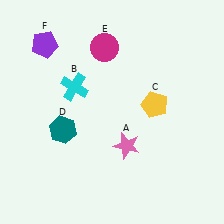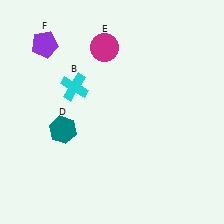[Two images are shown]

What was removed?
The yellow pentagon (C), the pink star (A) were removed in Image 2.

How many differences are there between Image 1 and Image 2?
There are 2 differences between the two images.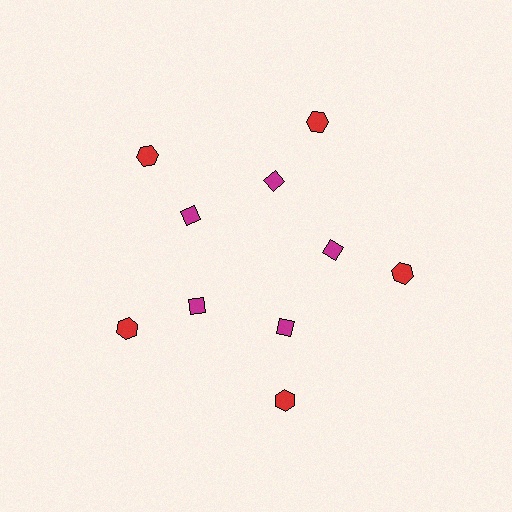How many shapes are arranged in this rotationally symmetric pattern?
There are 10 shapes, arranged in 5 groups of 2.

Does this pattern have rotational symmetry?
Yes, this pattern has 5-fold rotational symmetry. It looks the same after rotating 72 degrees around the center.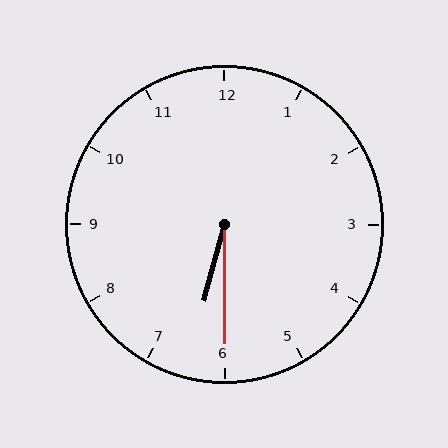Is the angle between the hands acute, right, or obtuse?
It is acute.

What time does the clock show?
6:30.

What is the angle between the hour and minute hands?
Approximately 15 degrees.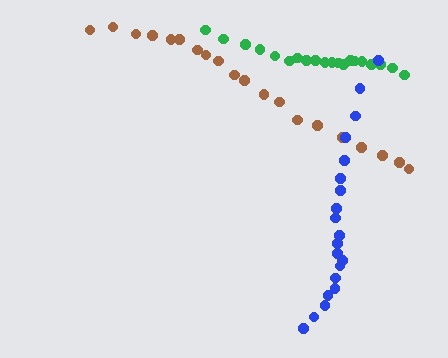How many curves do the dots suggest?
There are 3 distinct paths.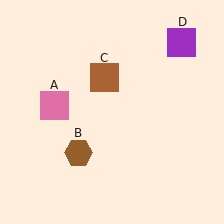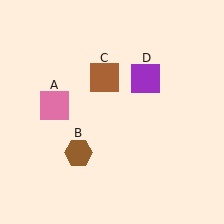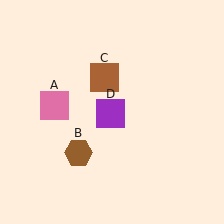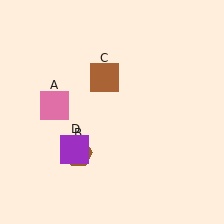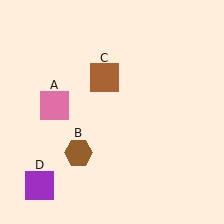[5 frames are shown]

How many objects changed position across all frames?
1 object changed position: purple square (object D).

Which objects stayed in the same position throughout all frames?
Pink square (object A) and brown hexagon (object B) and brown square (object C) remained stationary.